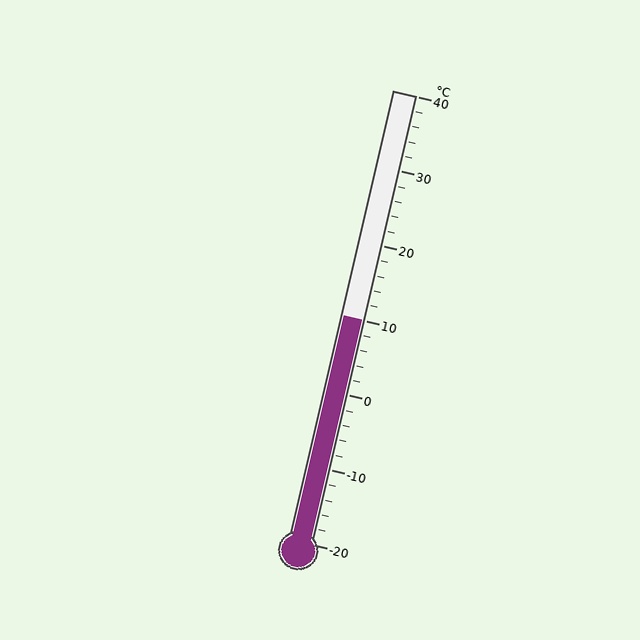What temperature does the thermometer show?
The thermometer shows approximately 10°C.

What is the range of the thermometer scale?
The thermometer scale ranges from -20°C to 40°C.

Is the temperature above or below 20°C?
The temperature is below 20°C.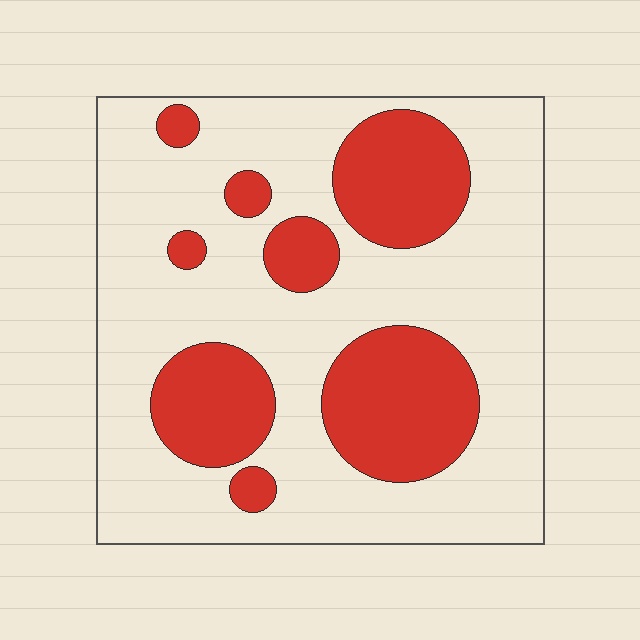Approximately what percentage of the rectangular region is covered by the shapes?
Approximately 30%.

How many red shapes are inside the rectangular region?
8.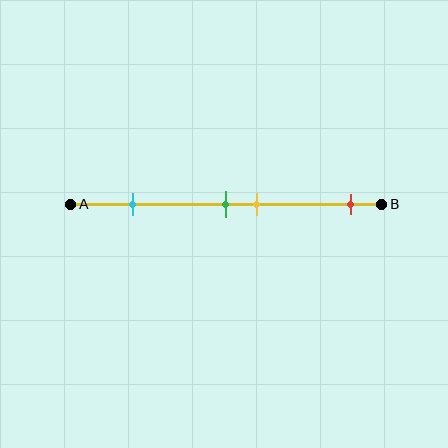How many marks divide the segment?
There are 4 marks dividing the segment.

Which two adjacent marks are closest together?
The green and yellow marks are the closest adjacent pair.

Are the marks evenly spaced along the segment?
No, the marks are not evenly spaced.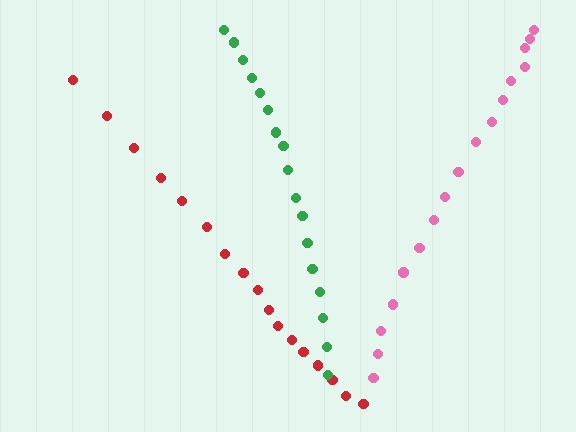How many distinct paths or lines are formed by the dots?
There are 3 distinct paths.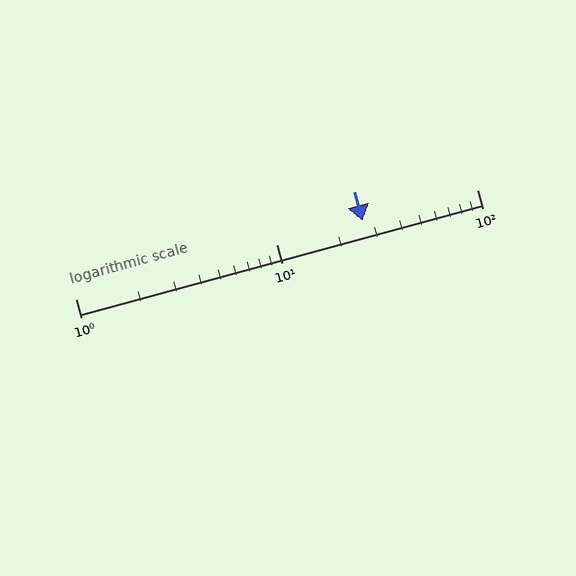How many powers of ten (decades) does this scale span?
The scale spans 2 decades, from 1 to 100.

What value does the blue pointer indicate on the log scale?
The pointer indicates approximately 27.